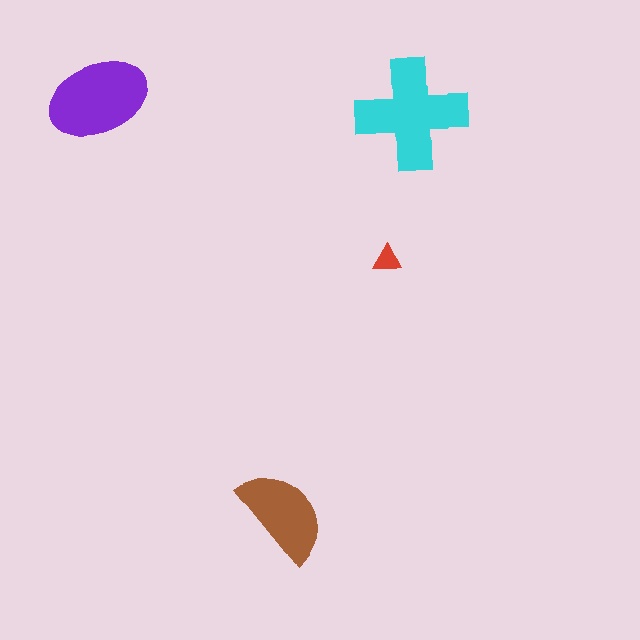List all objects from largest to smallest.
The cyan cross, the purple ellipse, the brown semicircle, the red triangle.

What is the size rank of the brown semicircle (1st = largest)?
3rd.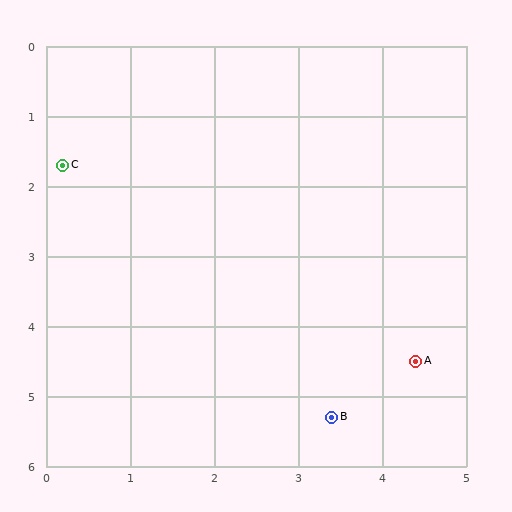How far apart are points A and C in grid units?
Points A and C are about 5.0 grid units apart.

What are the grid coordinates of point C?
Point C is at approximately (0.2, 1.7).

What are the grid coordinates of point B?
Point B is at approximately (3.4, 5.3).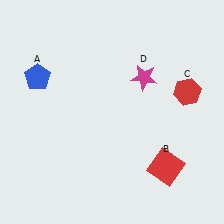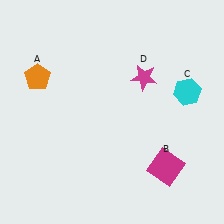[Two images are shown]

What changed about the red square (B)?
In Image 1, B is red. In Image 2, it changed to magenta.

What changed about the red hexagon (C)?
In Image 1, C is red. In Image 2, it changed to cyan.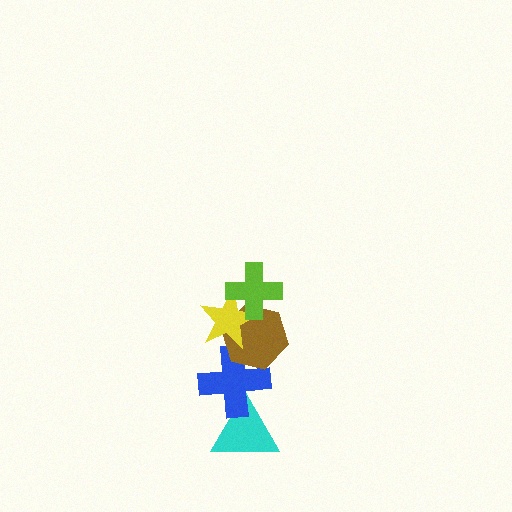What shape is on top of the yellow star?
The lime cross is on top of the yellow star.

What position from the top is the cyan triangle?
The cyan triangle is 5th from the top.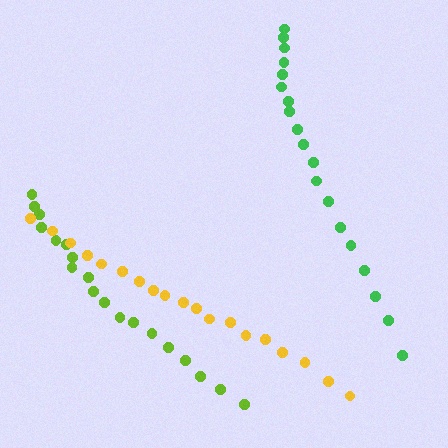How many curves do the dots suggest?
There are 3 distinct paths.